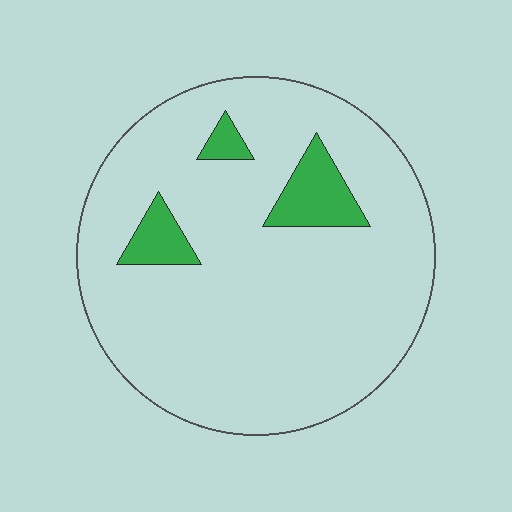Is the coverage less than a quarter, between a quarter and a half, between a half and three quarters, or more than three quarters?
Less than a quarter.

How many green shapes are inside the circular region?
3.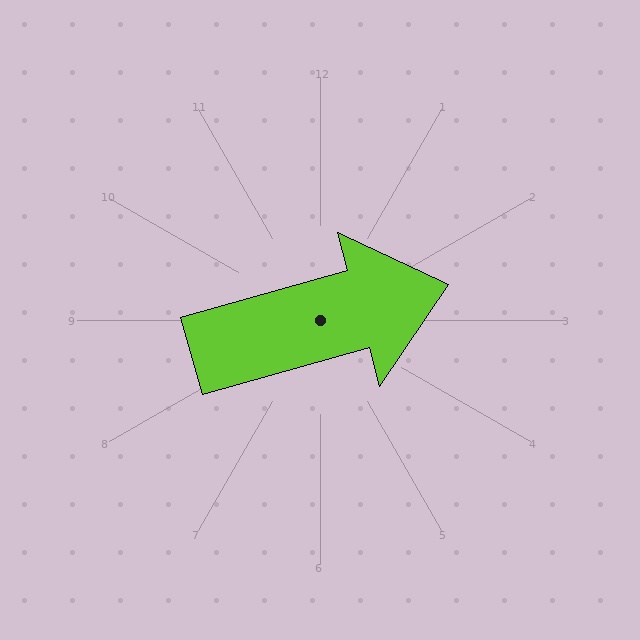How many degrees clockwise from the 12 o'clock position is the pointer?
Approximately 74 degrees.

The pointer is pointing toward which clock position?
Roughly 2 o'clock.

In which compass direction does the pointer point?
East.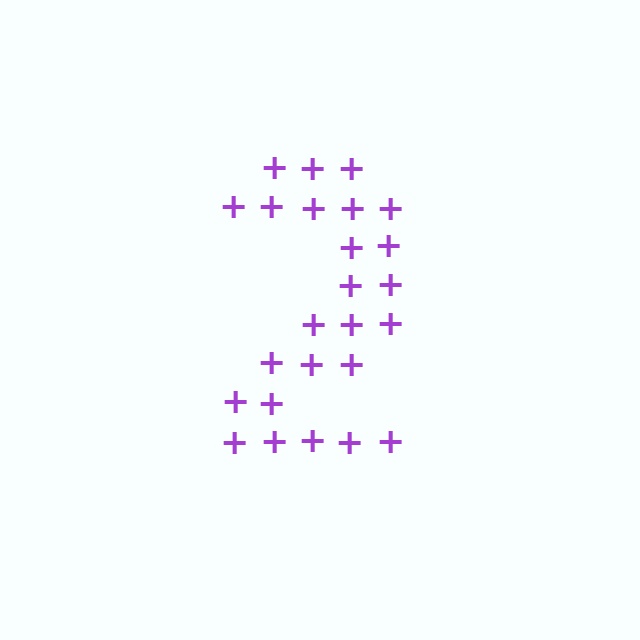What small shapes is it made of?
It is made of small plus signs.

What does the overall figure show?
The overall figure shows the digit 2.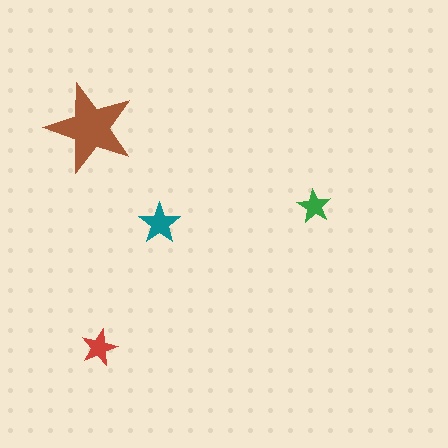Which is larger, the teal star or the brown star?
The brown one.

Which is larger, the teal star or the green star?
The teal one.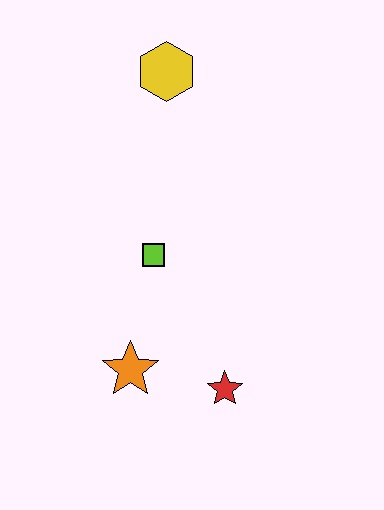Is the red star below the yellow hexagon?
Yes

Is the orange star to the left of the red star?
Yes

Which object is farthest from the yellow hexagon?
The red star is farthest from the yellow hexagon.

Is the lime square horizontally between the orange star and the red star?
Yes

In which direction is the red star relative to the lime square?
The red star is below the lime square.